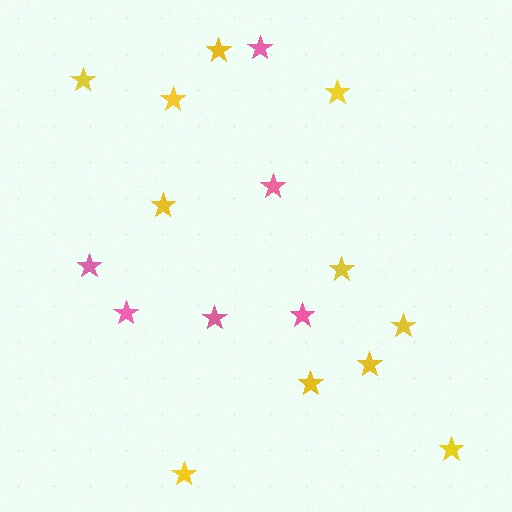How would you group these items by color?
There are 2 groups: one group of pink stars (6) and one group of yellow stars (11).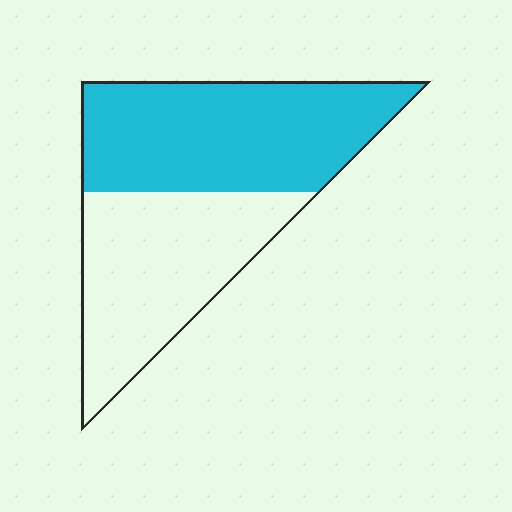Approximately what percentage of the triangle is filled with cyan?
Approximately 55%.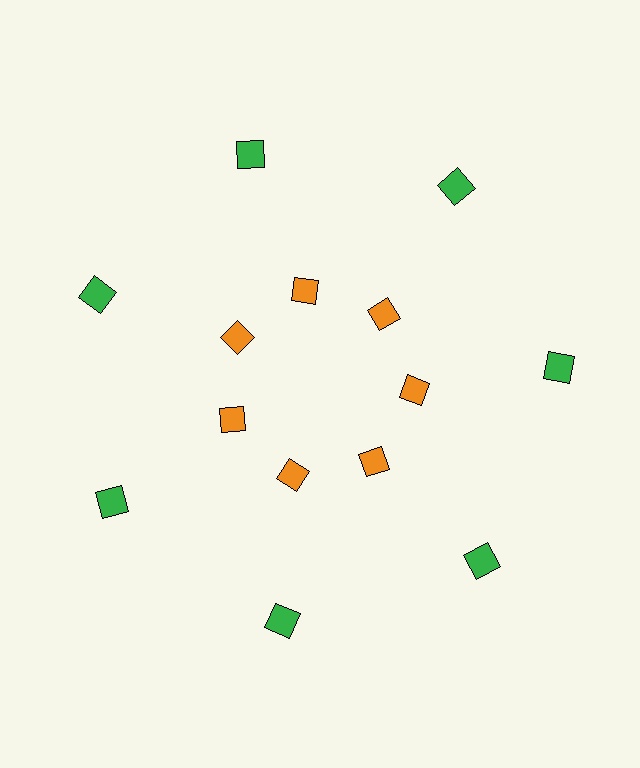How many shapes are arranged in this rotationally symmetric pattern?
There are 14 shapes, arranged in 7 groups of 2.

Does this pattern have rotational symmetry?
Yes, this pattern has 7-fold rotational symmetry. It looks the same after rotating 51 degrees around the center.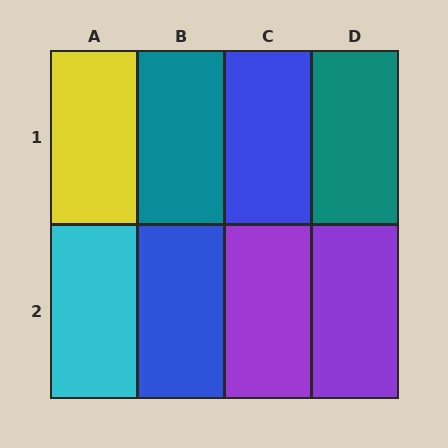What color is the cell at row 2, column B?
Blue.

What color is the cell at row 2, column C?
Purple.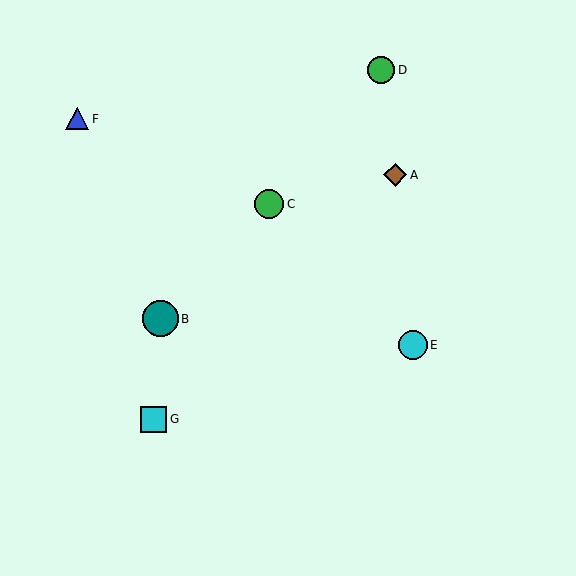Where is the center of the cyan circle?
The center of the cyan circle is at (413, 345).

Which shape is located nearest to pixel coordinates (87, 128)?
The blue triangle (labeled F) at (77, 119) is nearest to that location.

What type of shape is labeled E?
Shape E is a cyan circle.